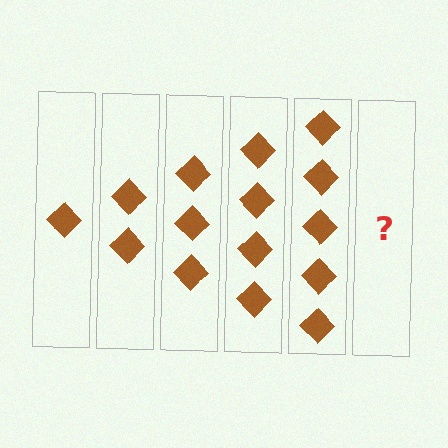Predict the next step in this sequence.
The next step is 6 diamonds.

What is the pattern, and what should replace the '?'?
The pattern is that each step adds one more diamond. The '?' should be 6 diamonds.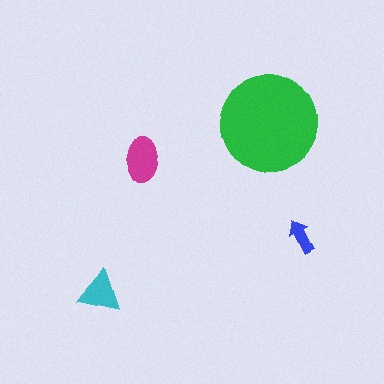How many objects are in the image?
There are 4 objects in the image.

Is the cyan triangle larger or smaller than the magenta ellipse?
Smaller.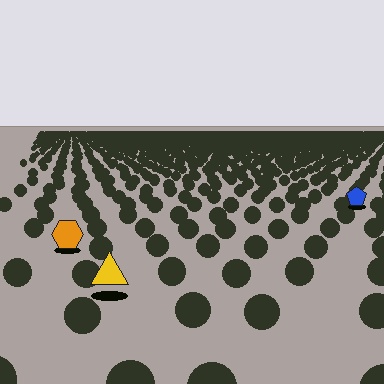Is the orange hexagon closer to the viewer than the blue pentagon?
Yes. The orange hexagon is closer — you can tell from the texture gradient: the ground texture is coarser near it.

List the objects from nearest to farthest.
From nearest to farthest: the yellow triangle, the orange hexagon, the blue pentagon.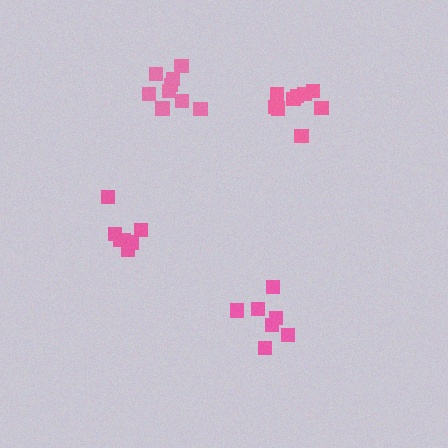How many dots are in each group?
Group 1: 9 dots, Group 2: 7 dots, Group 3: 7 dots, Group 4: 9 dots (32 total).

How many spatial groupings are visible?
There are 4 spatial groupings.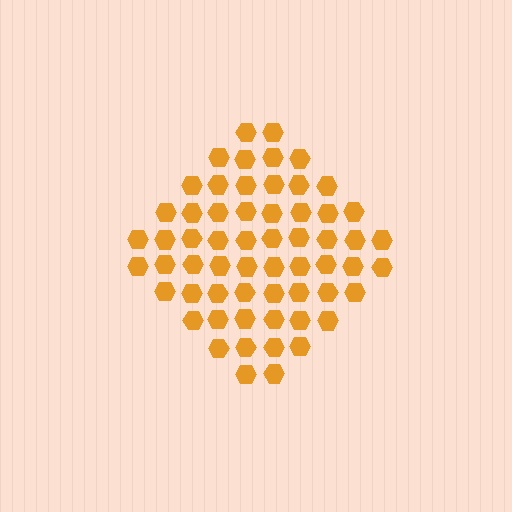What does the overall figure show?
The overall figure shows a diamond.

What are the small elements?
The small elements are hexagons.